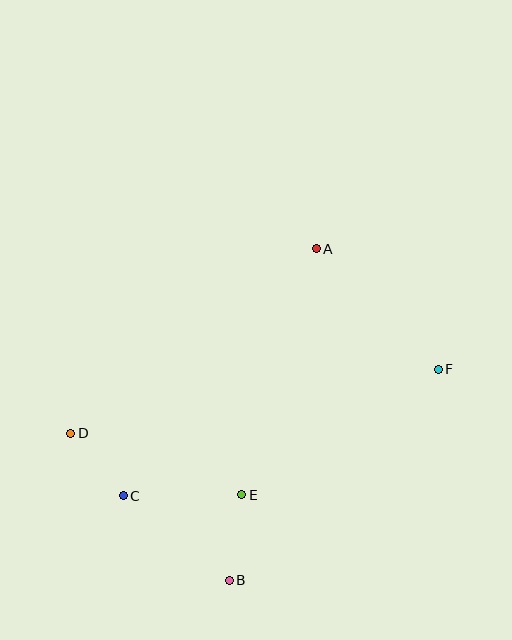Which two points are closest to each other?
Points C and D are closest to each other.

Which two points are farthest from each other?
Points D and F are farthest from each other.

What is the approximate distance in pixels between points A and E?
The distance between A and E is approximately 257 pixels.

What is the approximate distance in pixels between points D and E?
The distance between D and E is approximately 181 pixels.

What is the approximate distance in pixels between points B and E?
The distance between B and E is approximately 86 pixels.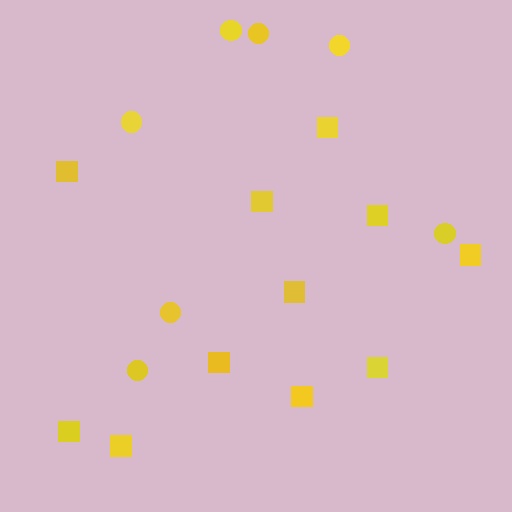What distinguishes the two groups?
There are 2 groups: one group of squares (11) and one group of circles (7).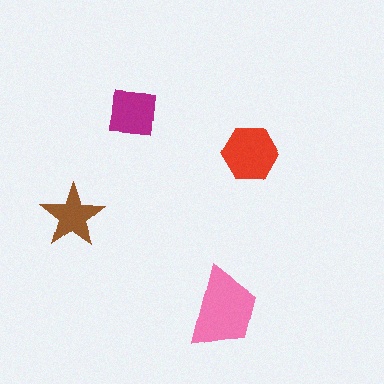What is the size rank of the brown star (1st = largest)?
4th.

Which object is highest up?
The magenta square is topmost.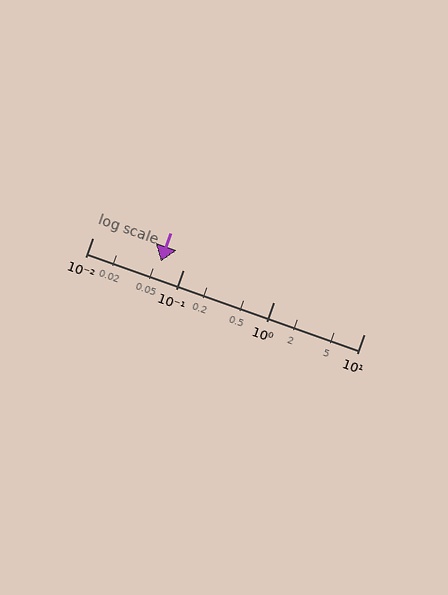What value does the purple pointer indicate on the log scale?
The pointer indicates approximately 0.057.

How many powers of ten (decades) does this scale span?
The scale spans 3 decades, from 0.01 to 10.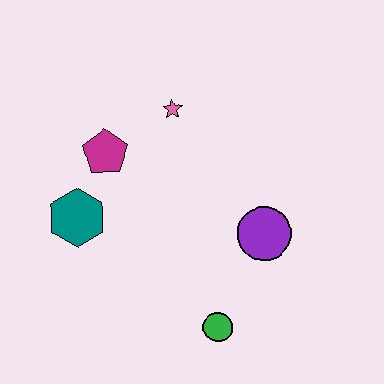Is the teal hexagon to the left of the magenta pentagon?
Yes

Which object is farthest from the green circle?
The pink star is farthest from the green circle.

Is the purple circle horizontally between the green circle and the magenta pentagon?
No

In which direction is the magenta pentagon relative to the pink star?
The magenta pentagon is to the left of the pink star.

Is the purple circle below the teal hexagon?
Yes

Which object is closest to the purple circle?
The green circle is closest to the purple circle.